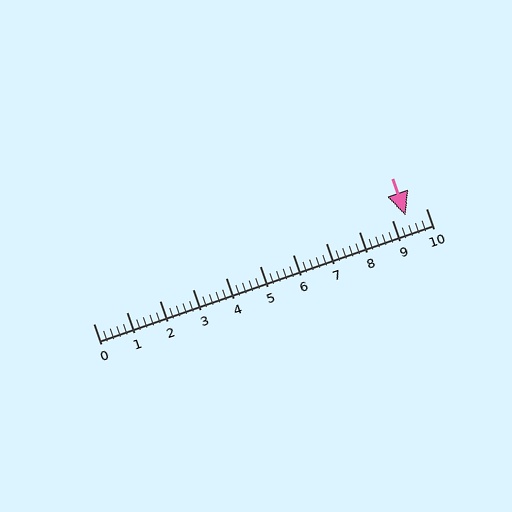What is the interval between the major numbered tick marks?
The major tick marks are spaced 1 units apart.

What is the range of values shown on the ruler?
The ruler shows values from 0 to 10.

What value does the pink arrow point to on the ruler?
The pink arrow points to approximately 9.4.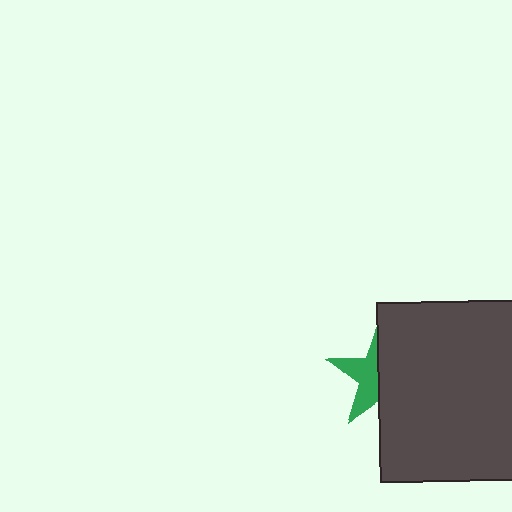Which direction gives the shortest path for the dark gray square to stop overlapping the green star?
Moving right gives the shortest separation.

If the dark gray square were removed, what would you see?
You would see the complete green star.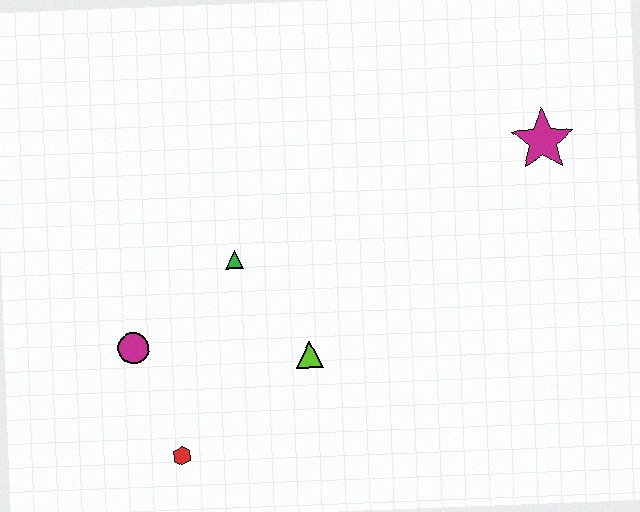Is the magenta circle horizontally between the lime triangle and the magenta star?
No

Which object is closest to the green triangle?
The lime triangle is closest to the green triangle.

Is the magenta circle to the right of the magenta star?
No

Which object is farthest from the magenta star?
The red hexagon is farthest from the magenta star.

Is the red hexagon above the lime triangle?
No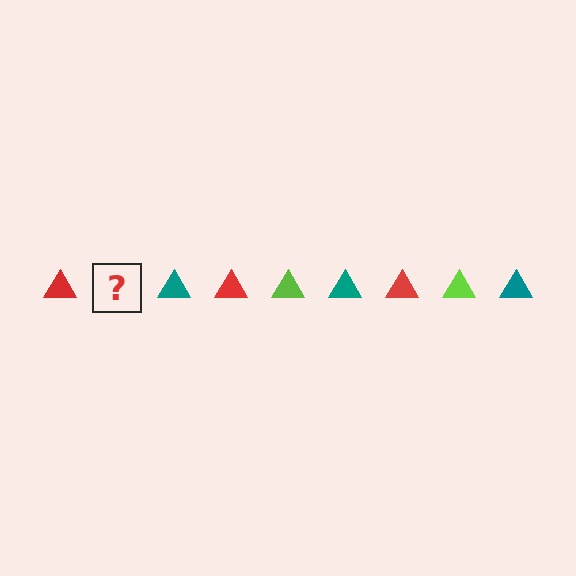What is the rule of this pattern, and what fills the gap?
The rule is that the pattern cycles through red, lime, teal triangles. The gap should be filled with a lime triangle.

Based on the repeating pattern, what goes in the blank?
The blank should be a lime triangle.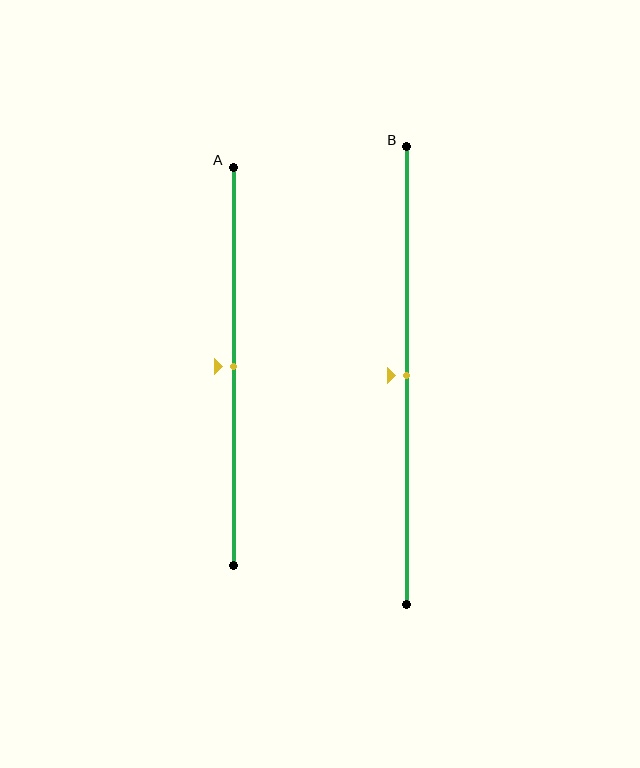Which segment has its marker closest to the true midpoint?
Segment A has its marker closest to the true midpoint.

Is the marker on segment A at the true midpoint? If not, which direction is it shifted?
Yes, the marker on segment A is at the true midpoint.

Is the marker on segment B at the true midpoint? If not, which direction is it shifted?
Yes, the marker on segment B is at the true midpoint.